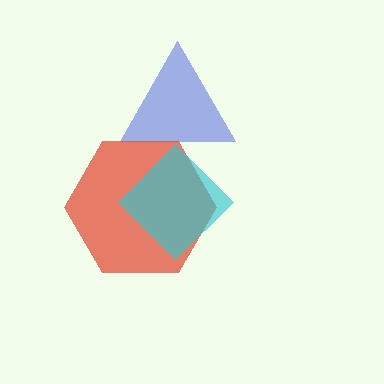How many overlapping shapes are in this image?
There are 3 overlapping shapes in the image.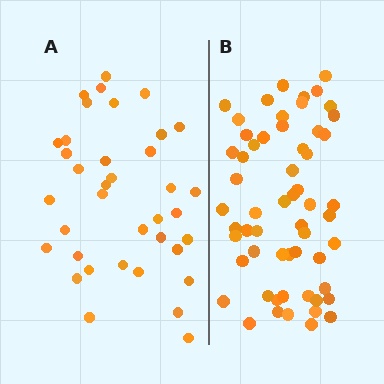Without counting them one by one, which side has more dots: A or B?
Region B (the right region) has more dots.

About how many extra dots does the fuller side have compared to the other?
Region B has approximately 20 more dots than region A.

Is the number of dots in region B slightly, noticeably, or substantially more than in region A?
Region B has substantially more. The ratio is roughly 1.6 to 1.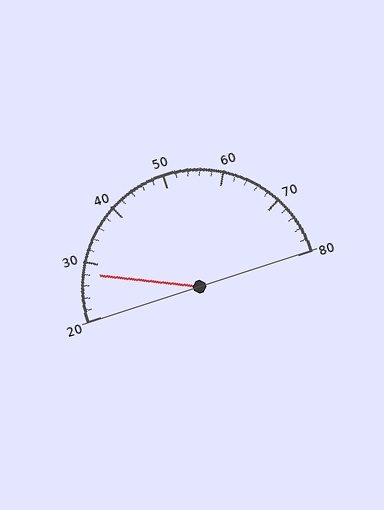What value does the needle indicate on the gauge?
The needle indicates approximately 28.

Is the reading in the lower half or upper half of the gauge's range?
The reading is in the lower half of the range (20 to 80).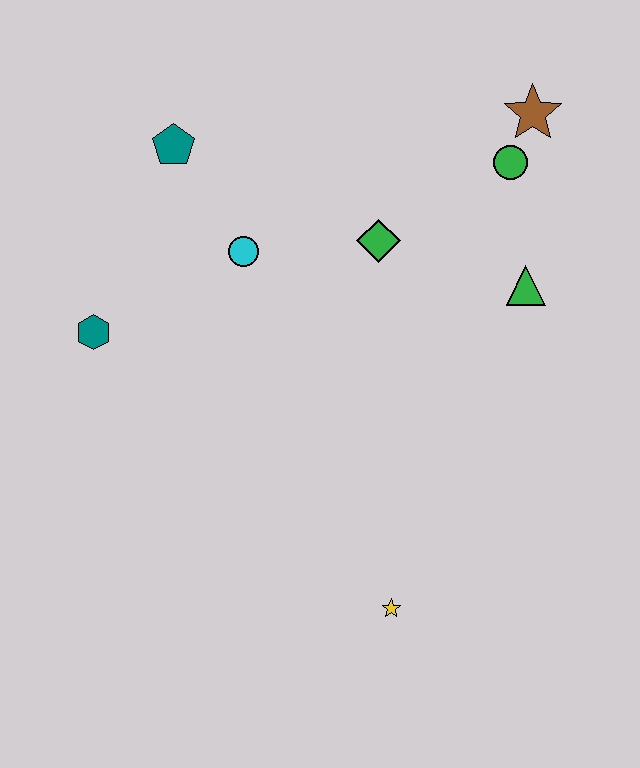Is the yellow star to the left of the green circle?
Yes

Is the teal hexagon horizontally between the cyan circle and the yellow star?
No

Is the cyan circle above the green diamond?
No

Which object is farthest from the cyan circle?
The yellow star is farthest from the cyan circle.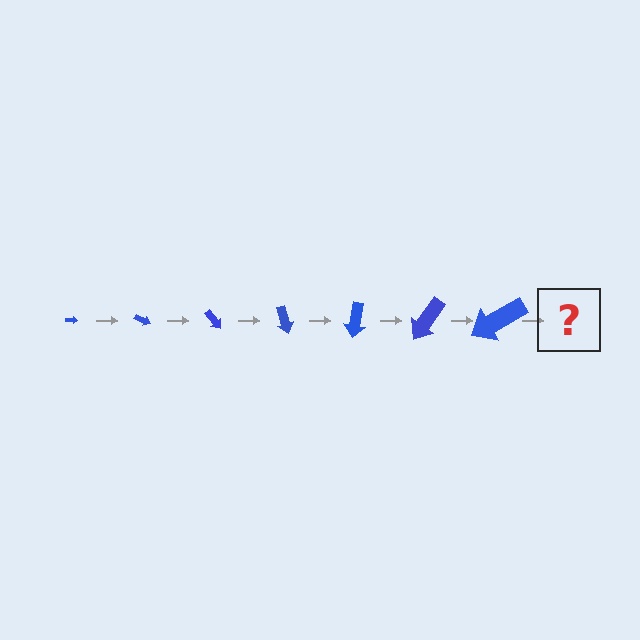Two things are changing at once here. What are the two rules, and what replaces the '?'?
The two rules are that the arrow grows larger each step and it rotates 25 degrees each step. The '?' should be an arrow, larger than the previous one and rotated 175 degrees from the start.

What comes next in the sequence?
The next element should be an arrow, larger than the previous one and rotated 175 degrees from the start.